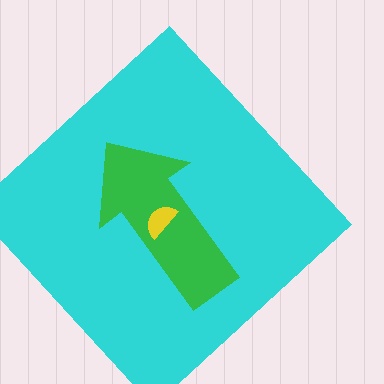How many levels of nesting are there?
3.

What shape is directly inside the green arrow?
The yellow semicircle.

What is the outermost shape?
The cyan diamond.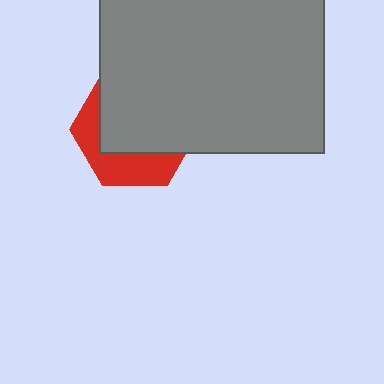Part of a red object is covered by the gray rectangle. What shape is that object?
It is a hexagon.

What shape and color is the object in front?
The object in front is a gray rectangle.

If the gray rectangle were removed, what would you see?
You would see the complete red hexagon.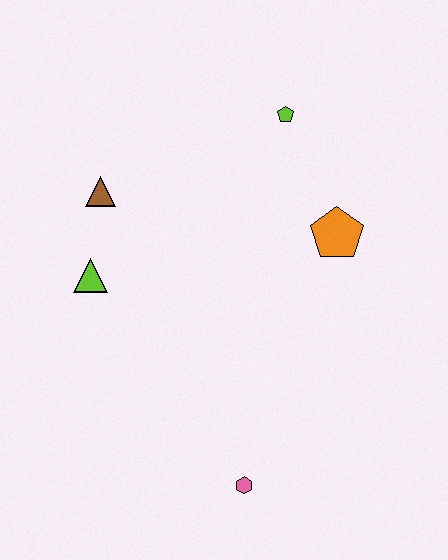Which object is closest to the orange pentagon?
The lime pentagon is closest to the orange pentagon.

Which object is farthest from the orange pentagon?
The pink hexagon is farthest from the orange pentagon.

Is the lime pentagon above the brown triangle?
Yes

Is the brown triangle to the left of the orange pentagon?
Yes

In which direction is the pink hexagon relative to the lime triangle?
The pink hexagon is below the lime triangle.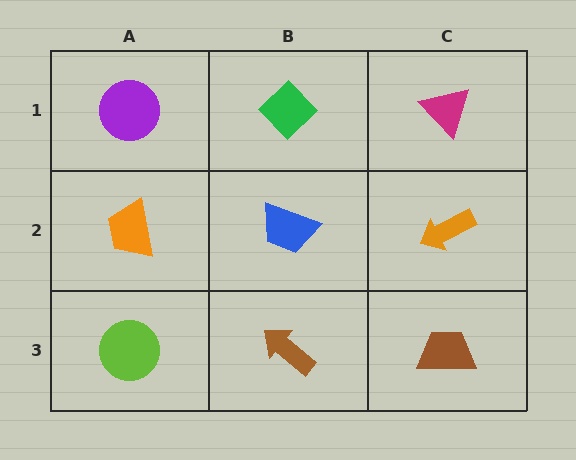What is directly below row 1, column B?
A blue trapezoid.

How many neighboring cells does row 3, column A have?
2.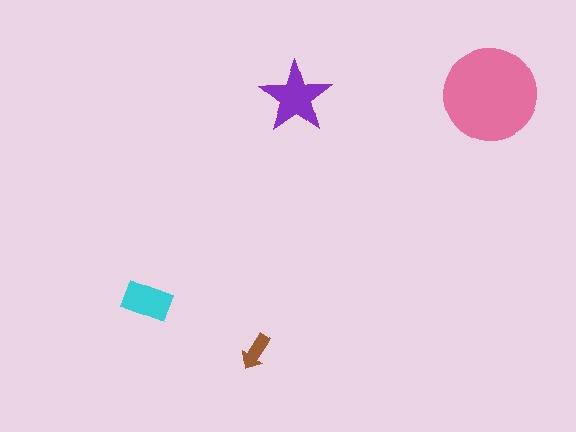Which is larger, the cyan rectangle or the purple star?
The purple star.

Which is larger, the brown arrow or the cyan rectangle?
The cyan rectangle.